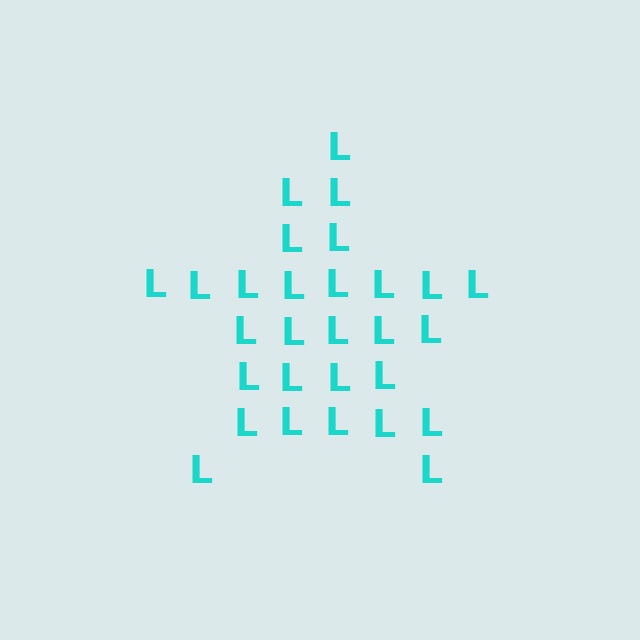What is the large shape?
The large shape is a star.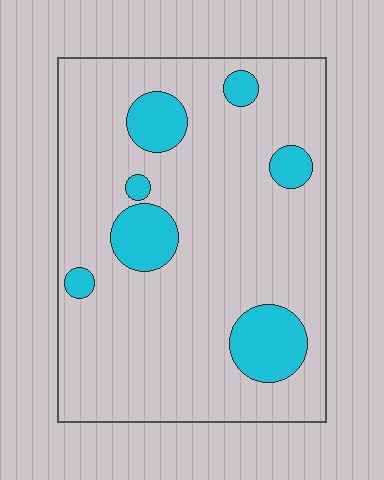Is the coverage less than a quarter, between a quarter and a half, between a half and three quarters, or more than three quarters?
Less than a quarter.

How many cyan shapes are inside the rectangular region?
7.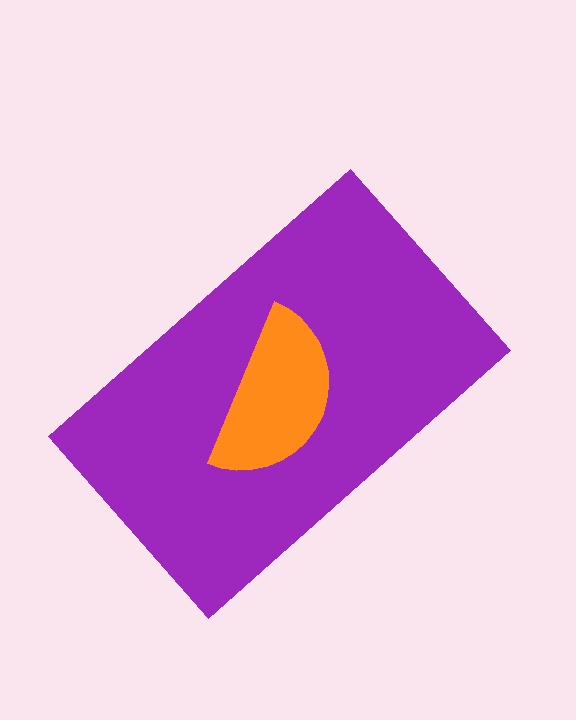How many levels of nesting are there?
2.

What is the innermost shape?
The orange semicircle.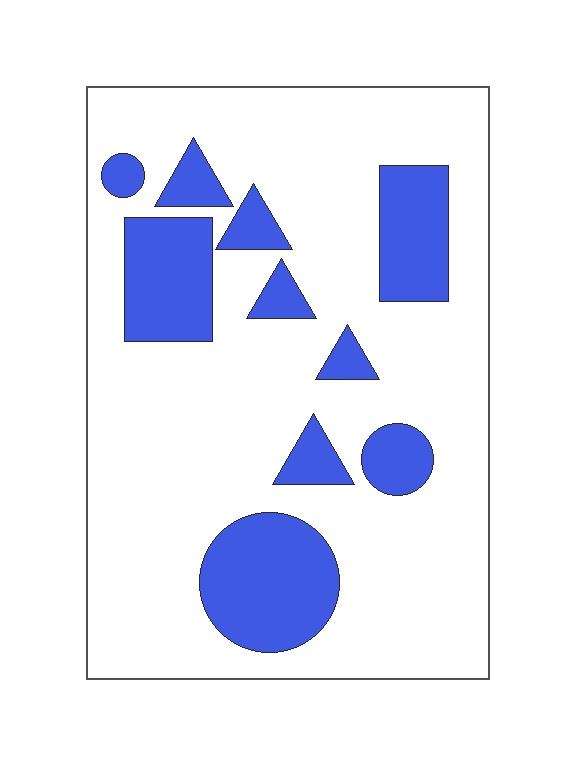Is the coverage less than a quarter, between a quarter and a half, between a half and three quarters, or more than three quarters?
Less than a quarter.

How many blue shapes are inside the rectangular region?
10.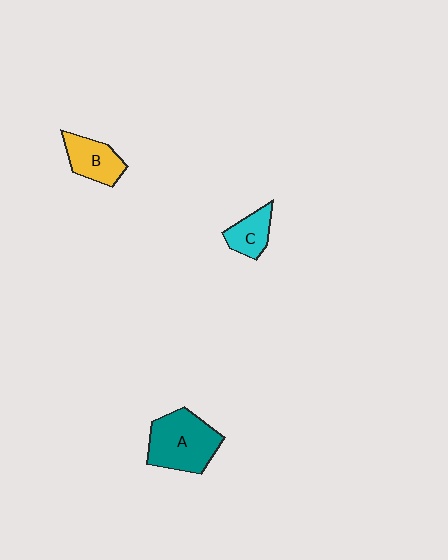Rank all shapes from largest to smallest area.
From largest to smallest: A (teal), B (yellow), C (cyan).